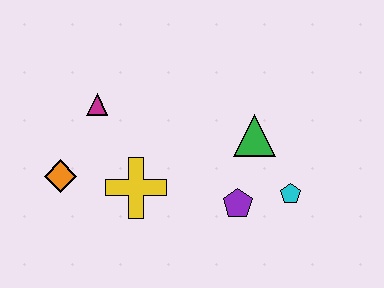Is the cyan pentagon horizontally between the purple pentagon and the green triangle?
No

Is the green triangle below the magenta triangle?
Yes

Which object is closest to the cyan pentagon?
The purple pentagon is closest to the cyan pentagon.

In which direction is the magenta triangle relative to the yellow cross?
The magenta triangle is above the yellow cross.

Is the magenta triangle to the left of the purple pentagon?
Yes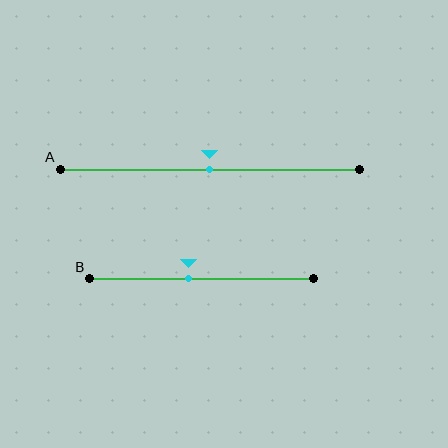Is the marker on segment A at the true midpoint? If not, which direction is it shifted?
Yes, the marker on segment A is at the true midpoint.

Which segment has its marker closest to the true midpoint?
Segment A has its marker closest to the true midpoint.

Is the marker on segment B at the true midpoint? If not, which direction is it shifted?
No, the marker on segment B is shifted to the left by about 6% of the segment length.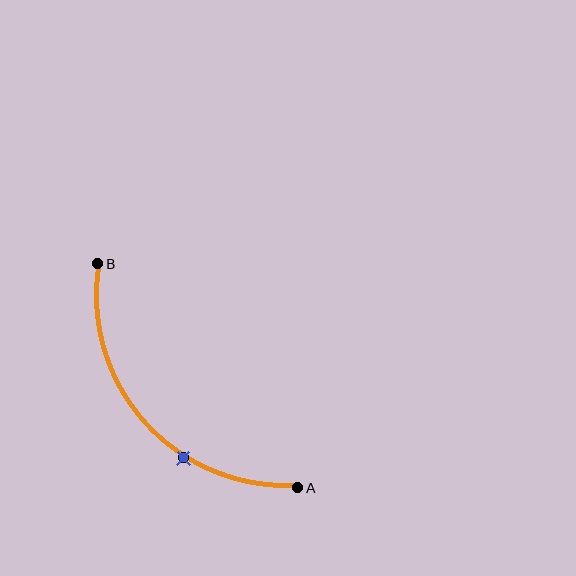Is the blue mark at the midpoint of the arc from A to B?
No. The blue mark lies on the arc but is closer to endpoint A. The arc midpoint would be at the point on the curve equidistant along the arc from both A and B.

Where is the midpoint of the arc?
The arc midpoint is the point on the curve farthest from the straight line joining A and B. It sits below and to the left of that line.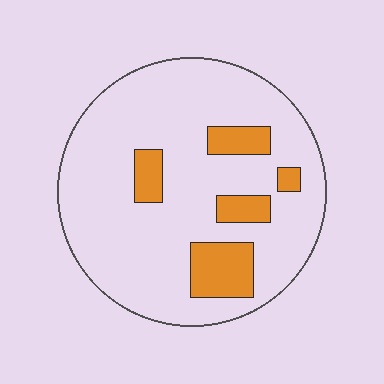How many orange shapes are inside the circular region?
5.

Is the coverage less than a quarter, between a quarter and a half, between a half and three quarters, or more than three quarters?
Less than a quarter.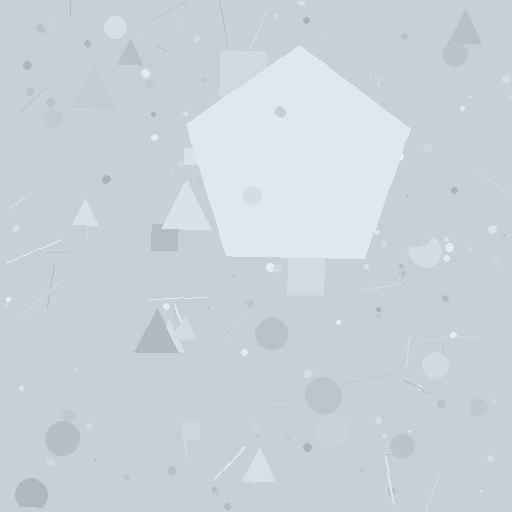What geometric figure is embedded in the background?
A pentagon is embedded in the background.